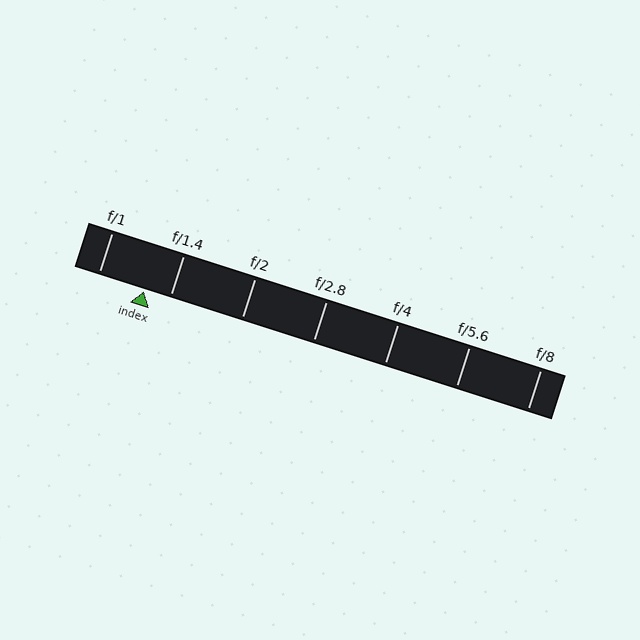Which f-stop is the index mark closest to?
The index mark is closest to f/1.4.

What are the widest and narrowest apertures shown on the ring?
The widest aperture shown is f/1 and the narrowest is f/8.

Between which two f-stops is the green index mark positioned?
The index mark is between f/1 and f/1.4.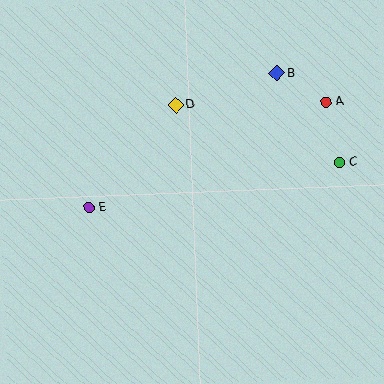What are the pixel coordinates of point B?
Point B is at (277, 73).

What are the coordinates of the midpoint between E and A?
The midpoint between E and A is at (207, 155).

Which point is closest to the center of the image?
Point D at (176, 105) is closest to the center.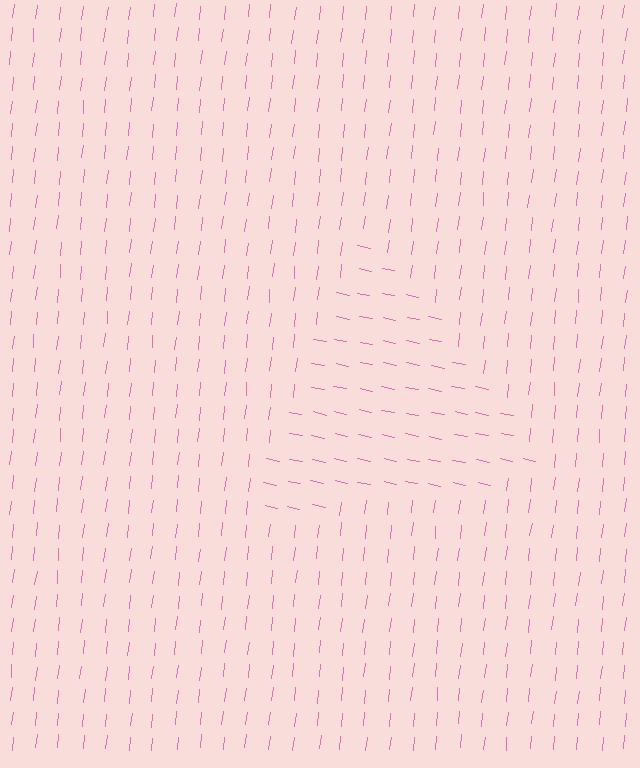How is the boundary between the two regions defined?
The boundary is defined purely by a change in line orientation (approximately 85 degrees difference). All lines are the same color and thickness.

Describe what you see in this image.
The image is filled with small pink line segments. A triangle region in the image has lines oriented differently from the surrounding lines, creating a visible texture boundary.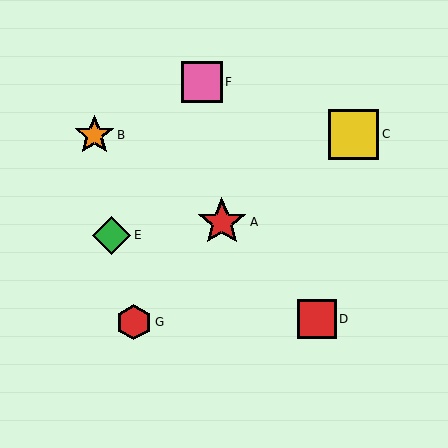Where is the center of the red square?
The center of the red square is at (317, 319).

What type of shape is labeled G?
Shape G is a red hexagon.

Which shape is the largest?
The yellow square (labeled C) is the largest.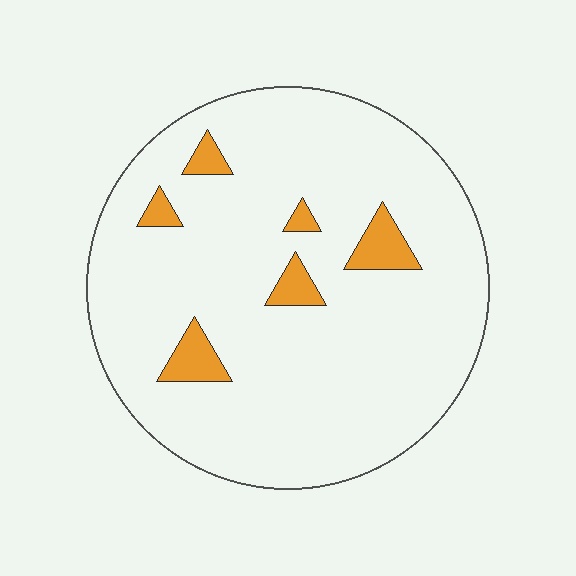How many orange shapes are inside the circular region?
6.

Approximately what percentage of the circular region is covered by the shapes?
Approximately 10%.